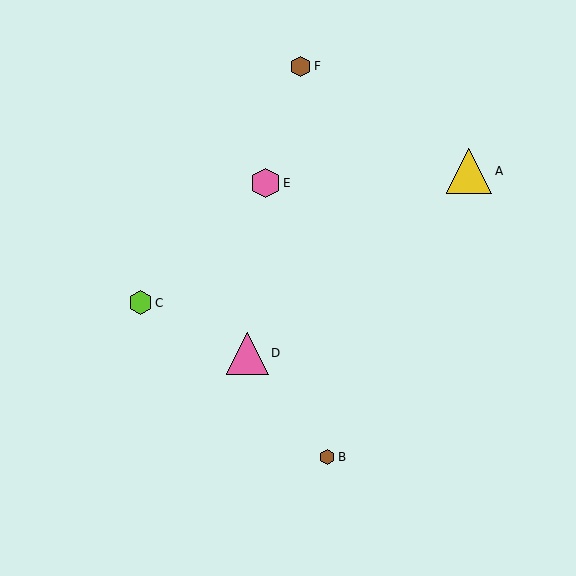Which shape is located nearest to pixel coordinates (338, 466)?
The brown hexagon (labeled B) at (327, 457) is nearest to that location.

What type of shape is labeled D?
Shape D is a pink triangle.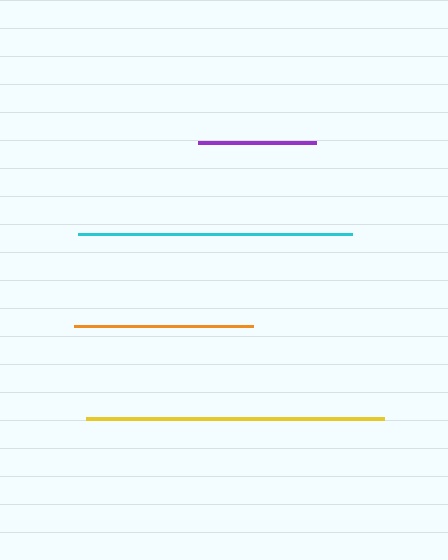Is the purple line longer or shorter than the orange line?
The orange line is longer than the purple line.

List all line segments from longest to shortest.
From longest to shortest: yellow, cyan, orange, purple.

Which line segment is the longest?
The yellow line is the longest at approximately 298 pixels.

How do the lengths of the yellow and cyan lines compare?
The yellow and cyan lines are approximately the same length.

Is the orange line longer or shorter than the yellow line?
The yellow line is longer than the orange line.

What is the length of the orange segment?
The orange segment is approximately 179 pixels long.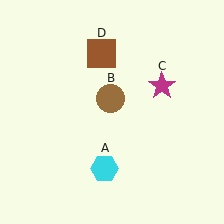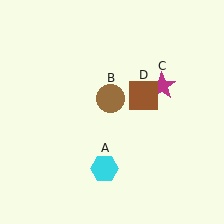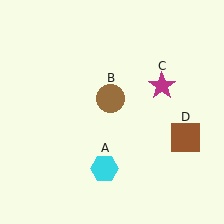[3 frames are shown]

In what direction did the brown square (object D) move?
The brown square (object D) moved down and to the right.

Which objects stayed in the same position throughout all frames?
Cyan hexagon (object A) and brown circle (object B) and magenta star (object C) remained stationary.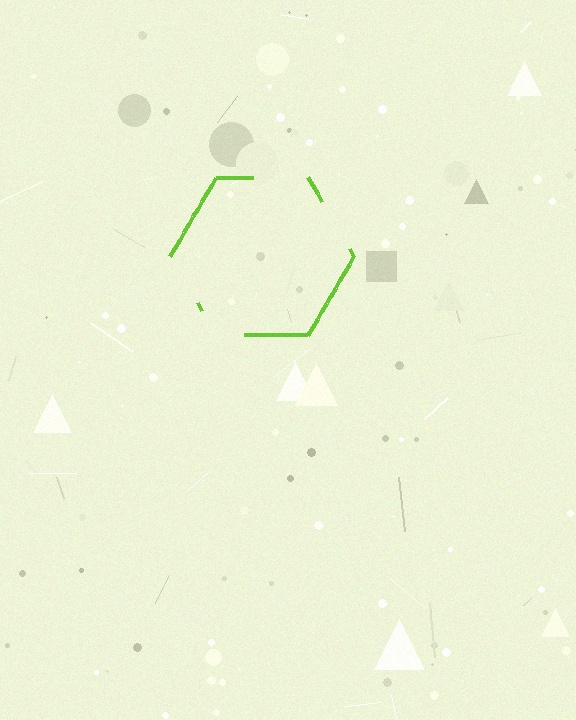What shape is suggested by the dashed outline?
The dashed outline suggests a hexagon.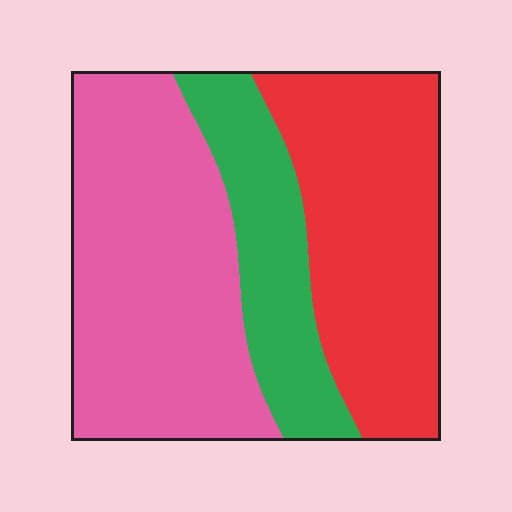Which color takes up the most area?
Pink, at roughly 45%.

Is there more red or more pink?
Pink.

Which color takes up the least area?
Green, at roughly 20%.